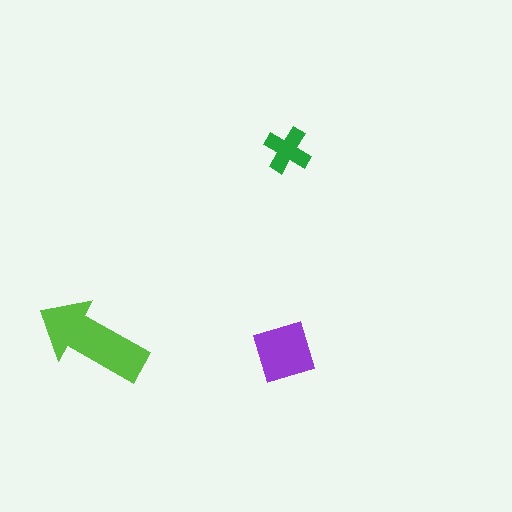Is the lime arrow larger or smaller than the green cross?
Larger.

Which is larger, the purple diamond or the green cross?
The purple diamond.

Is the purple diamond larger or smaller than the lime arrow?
Smaller.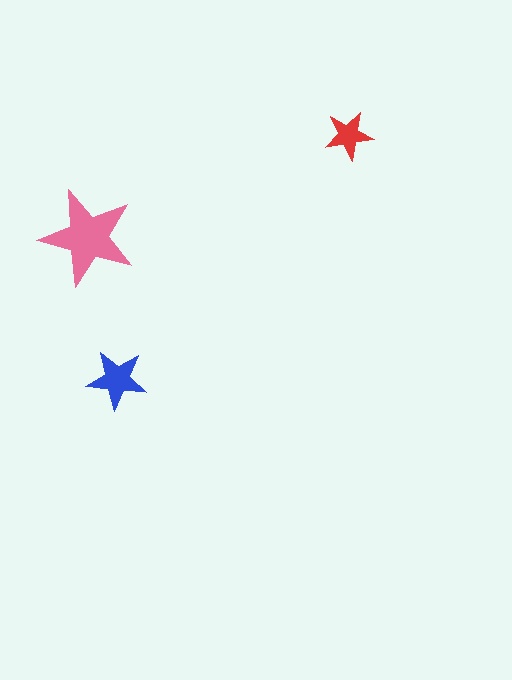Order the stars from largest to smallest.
the pink one, the blue one, the red one.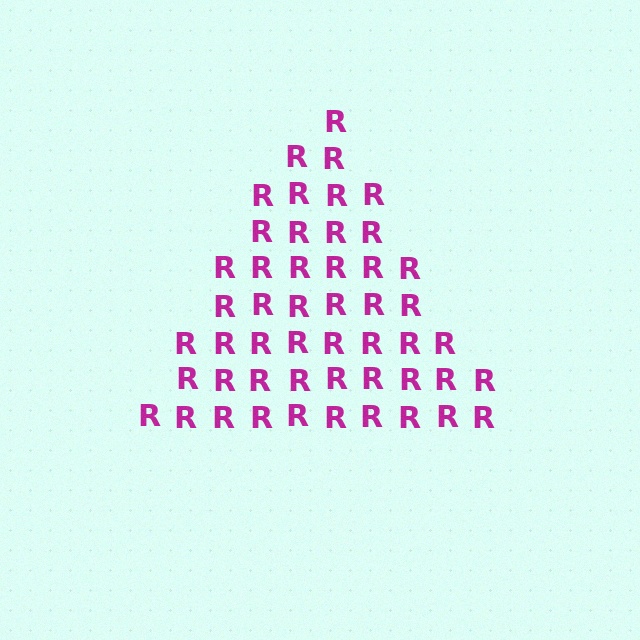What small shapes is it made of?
It is made of small letter R's.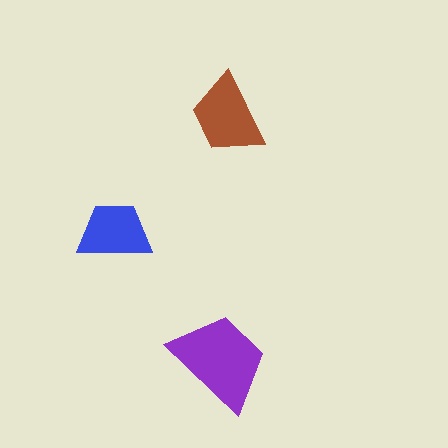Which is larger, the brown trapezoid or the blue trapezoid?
The brown one.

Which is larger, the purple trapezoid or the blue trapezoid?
The purple one.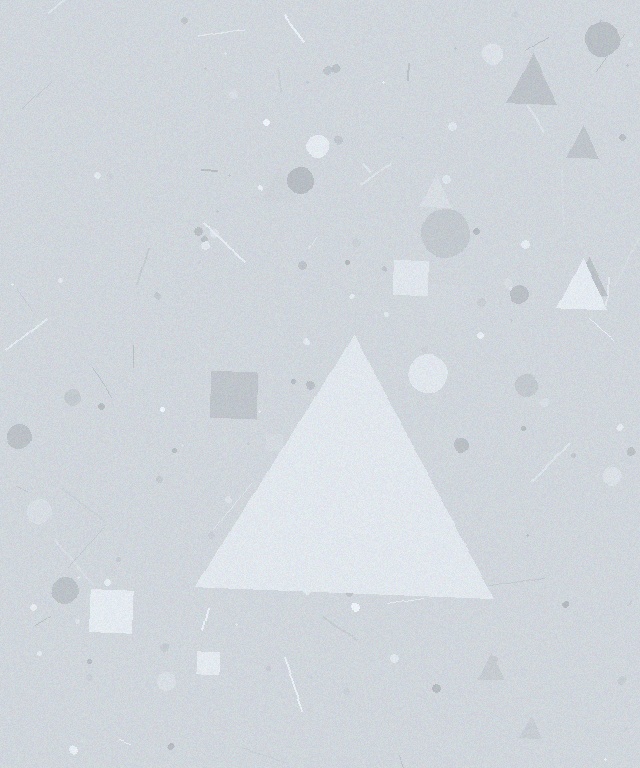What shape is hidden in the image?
A triangle is hidden in the image.